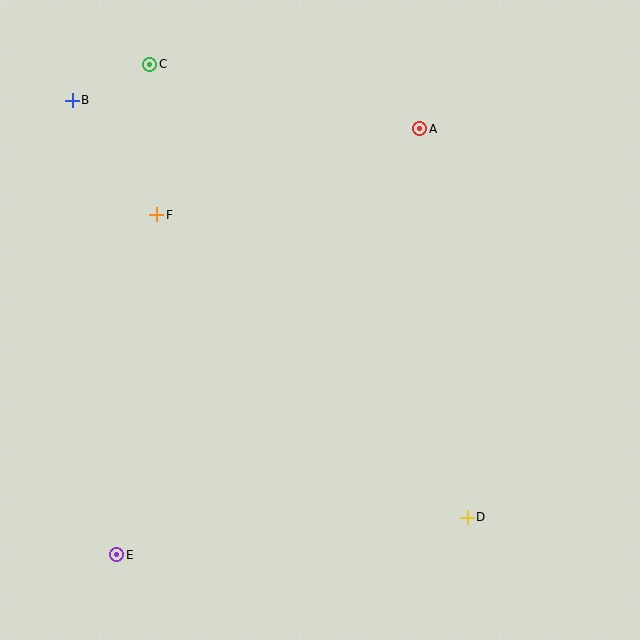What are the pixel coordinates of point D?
Point D is at (467, 517).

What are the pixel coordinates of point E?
Point E is at (117, 555).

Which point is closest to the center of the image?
Point F at (157, 215) is closest to the center.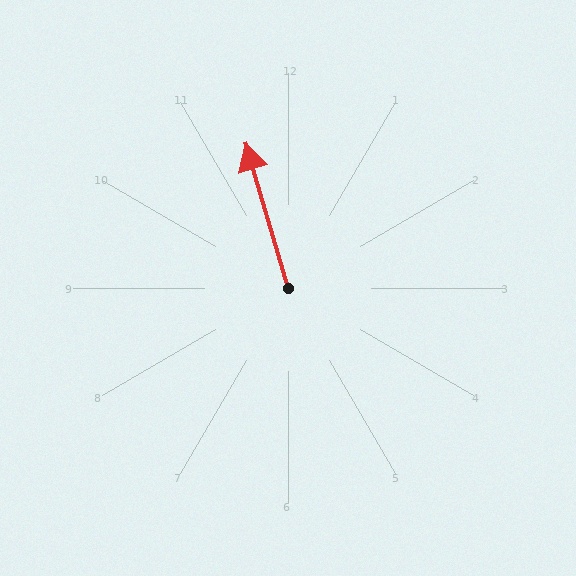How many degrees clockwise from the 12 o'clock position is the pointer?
Approximately 344 degrees.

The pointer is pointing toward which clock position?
Roughly 11 o'clock.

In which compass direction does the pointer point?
North.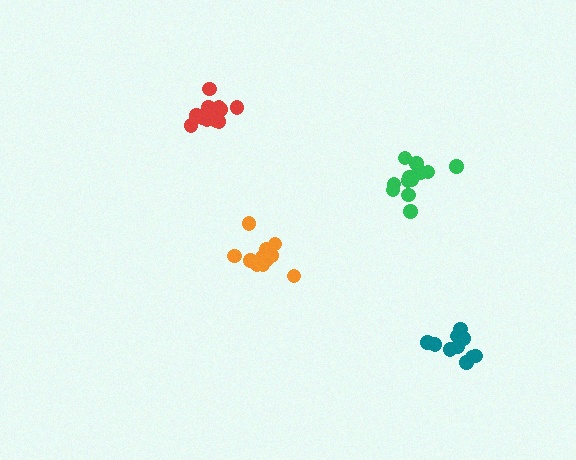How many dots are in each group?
Group 1: 10 dots, Group 2: 14 dots, Group 3: 13 dots, Group 4: 11 dots (48 total).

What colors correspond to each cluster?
The clusters are colored: teal, red, green, orange.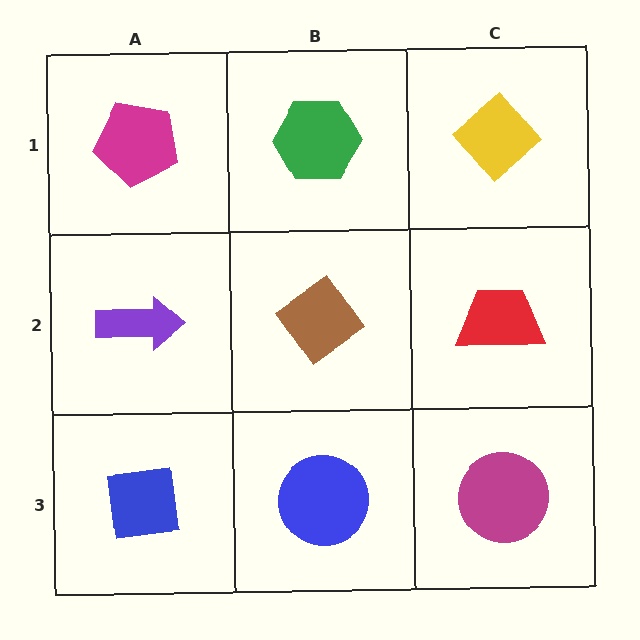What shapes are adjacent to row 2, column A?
A magenta pentagon (row 1, column A), a blue square (row 3, column A), a brown diamond (row 2, column B).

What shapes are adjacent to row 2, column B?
A green hexagon (row 1, column B), a blue circle (row 3, column B), a purple arrow (row 2, column A), a red trapezoid (row 2, column C).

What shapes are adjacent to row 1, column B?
A brown diamond (row 2, column B), a magenta pentagon (row 1, column A), a yellow diamond (row 1, column C).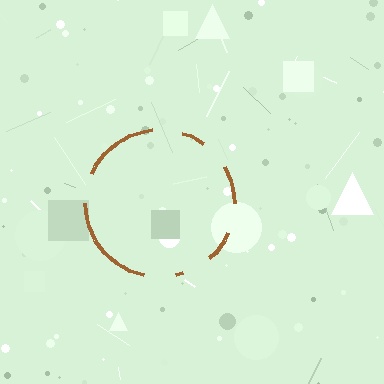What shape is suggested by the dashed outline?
The dashed outline suggests a circle.